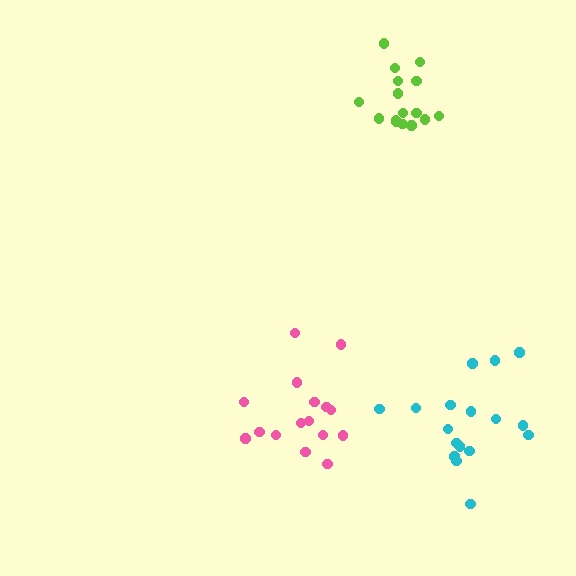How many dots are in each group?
Group 1: 16 dots, Group 2: 16 dots, Group 3: 19 dots (51 total).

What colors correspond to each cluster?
The clusters are colored: pink, lime, cyan.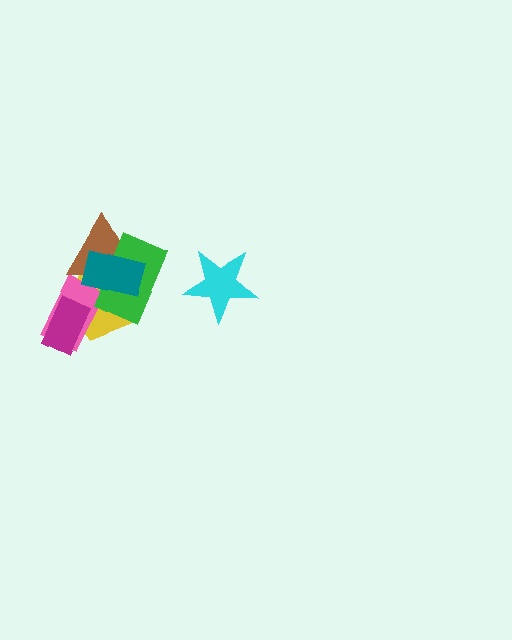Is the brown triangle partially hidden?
Yes, it is partially covered by another shape.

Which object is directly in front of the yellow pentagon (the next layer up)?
The pink rectangle is directly in front of the yellow pentagon.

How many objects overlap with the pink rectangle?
3 objects overlap with the pink rectangle.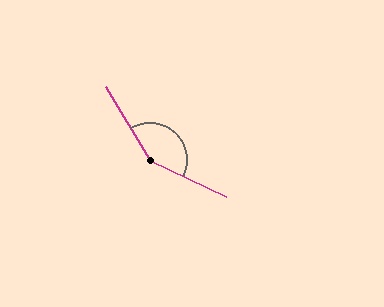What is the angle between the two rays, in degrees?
Approximately 146 degrees.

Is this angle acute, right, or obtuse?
It is obtuse.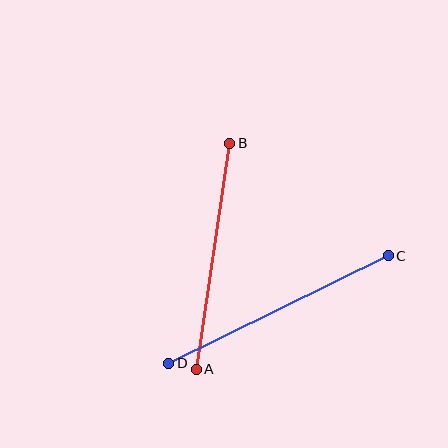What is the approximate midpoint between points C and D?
The midpoint is at approximately (278, 310) pixels.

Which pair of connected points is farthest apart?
Points C and D are farthest apart.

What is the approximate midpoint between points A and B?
The midpoint is at approximately (213, 256) pixels.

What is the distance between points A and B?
The distance is approximately 229 pixels.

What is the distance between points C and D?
The distance is approximately 244 pixels.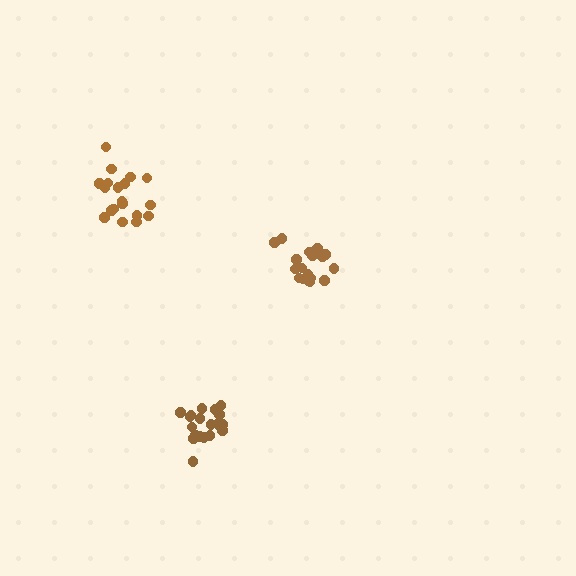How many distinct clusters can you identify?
There are 3 distinct clusters.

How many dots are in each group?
Group 1: 18 dots, Group 2: 20 dots, Group 3: 19 dots (57 total).